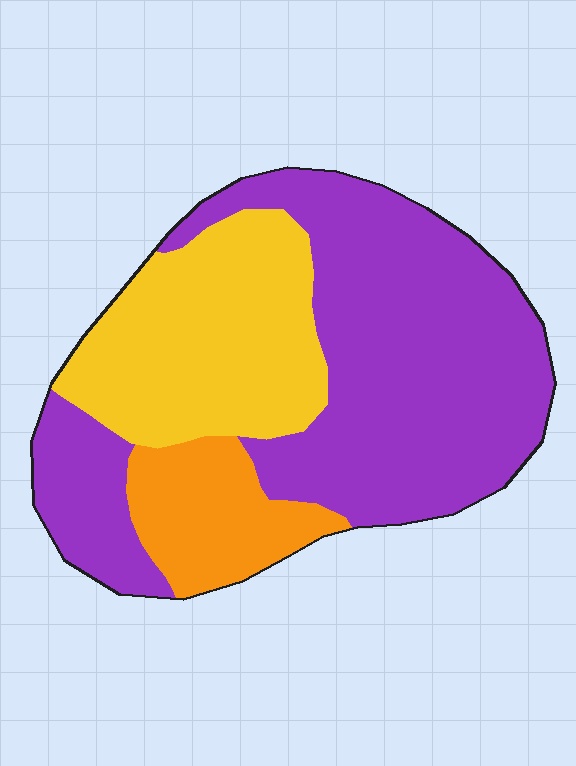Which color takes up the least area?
Orange, at roughly 15%.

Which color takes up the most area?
Purple, at roughly 60%.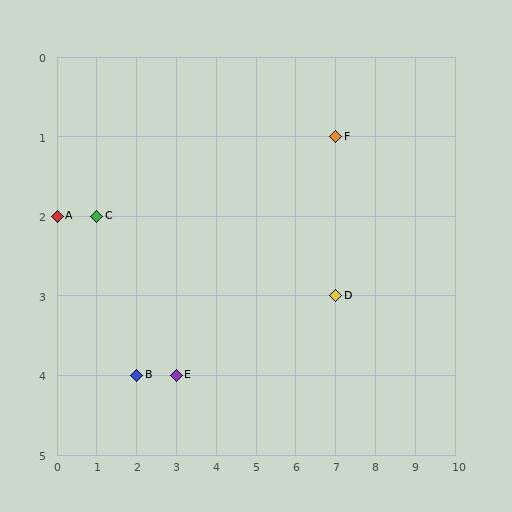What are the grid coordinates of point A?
Point A is at grid coordinates (0, 2).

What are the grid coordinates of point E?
Point E is at grid coordinates (3, 4).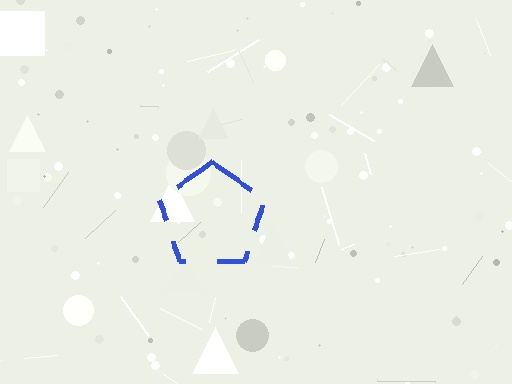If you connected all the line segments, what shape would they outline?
They would outline a pentagon.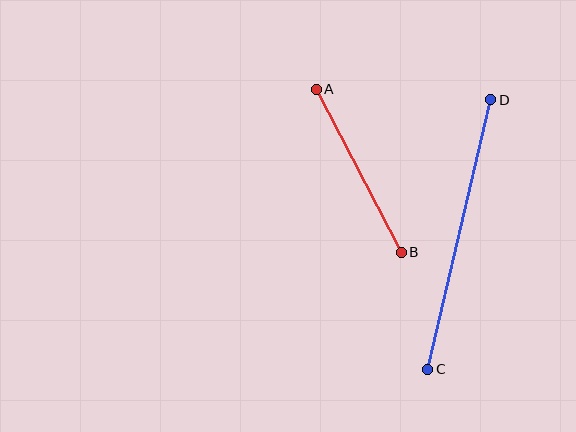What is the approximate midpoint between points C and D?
The midpoint is at approximately (459, 234) pixels.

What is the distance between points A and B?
The distance is approximately 184 pixels.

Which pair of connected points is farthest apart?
Points C and D are farthest apart.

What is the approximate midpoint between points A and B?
The midpoint is at approximately (359, 171) pixels.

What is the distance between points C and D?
The distance is approximately 277 pixels.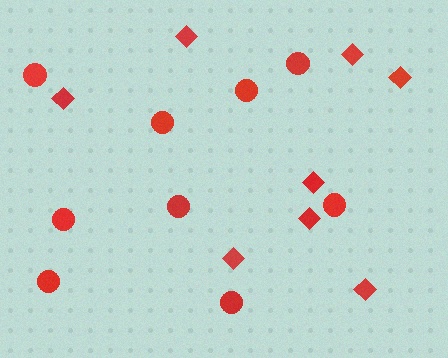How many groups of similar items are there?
There are 2 groups: one group of diamonds (8) and one group of circles (9).